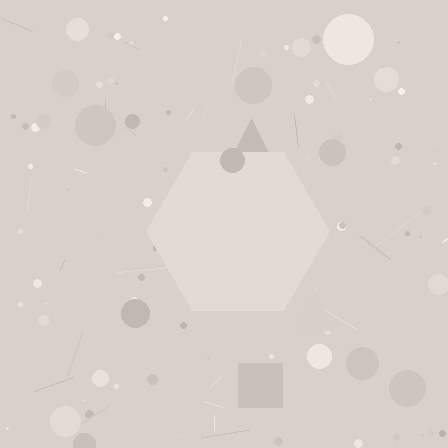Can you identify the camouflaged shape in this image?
The camouflaged shape is a hexagon.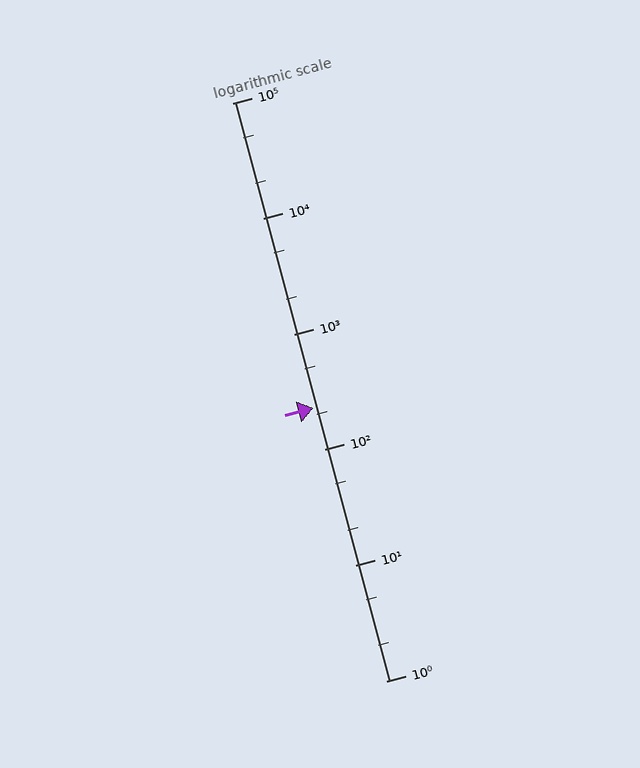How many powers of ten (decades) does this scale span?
The scale spans 5 decades, from 1 to 100000.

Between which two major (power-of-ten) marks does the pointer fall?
The pointer is between 100 and 1000.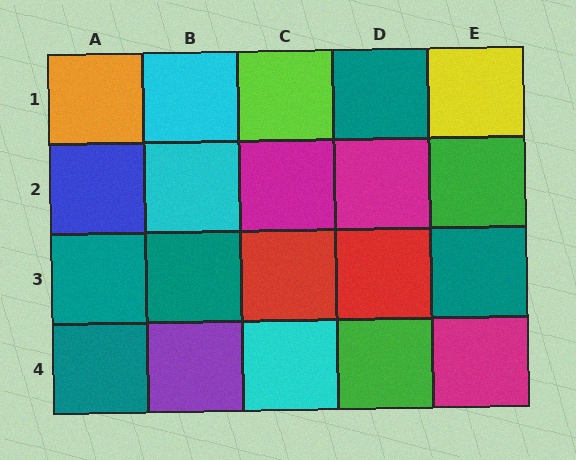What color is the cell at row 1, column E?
Yellow.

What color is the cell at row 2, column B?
Cyan.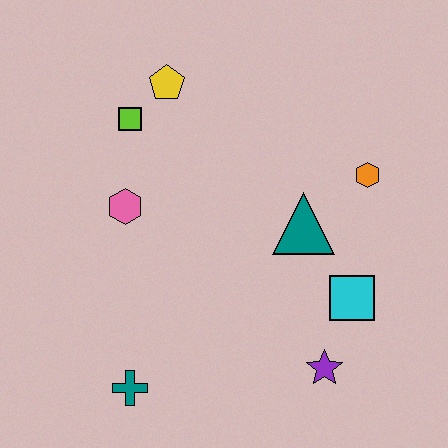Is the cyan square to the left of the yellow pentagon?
No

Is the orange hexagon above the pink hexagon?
Yes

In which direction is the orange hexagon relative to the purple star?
The orange hexagon is above the purple star.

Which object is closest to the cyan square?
The purple star is closest to the cyan square.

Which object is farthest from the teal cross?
The orange hexagon is farthest from the teal cross.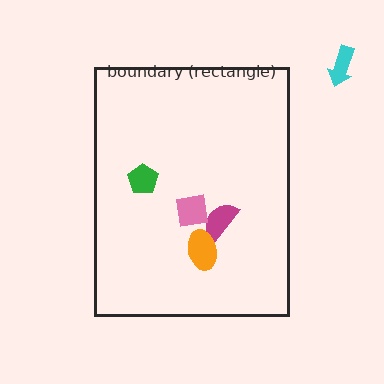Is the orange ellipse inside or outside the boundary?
Inside.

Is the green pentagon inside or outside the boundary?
Inside.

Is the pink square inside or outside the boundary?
Inside.